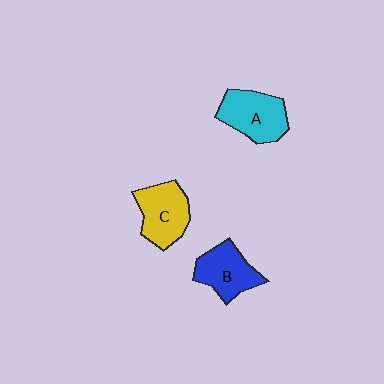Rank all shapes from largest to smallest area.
From largest to smallest: A (cyan), C (yellow), B (blue).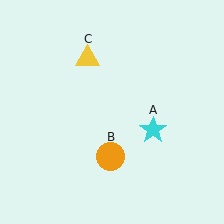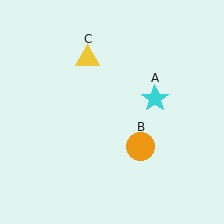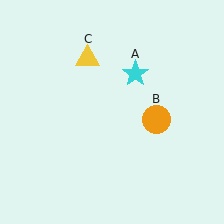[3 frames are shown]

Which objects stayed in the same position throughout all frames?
Yellow triangle (object C) remained stationary.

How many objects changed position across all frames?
2 objects changed position: cyan star (object A), orange circle (object B).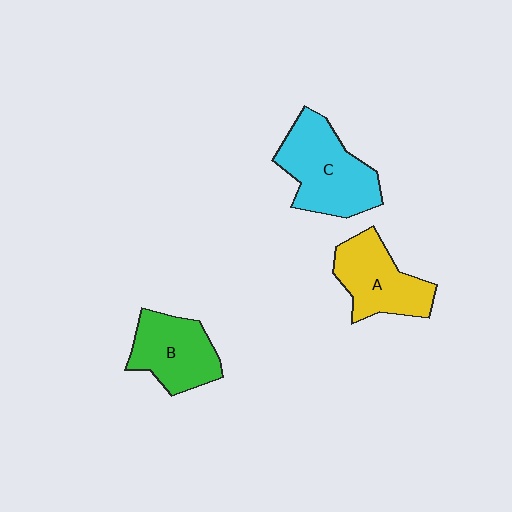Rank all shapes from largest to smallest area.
From largest to smallest: C (cyan), A (yellow), B (green).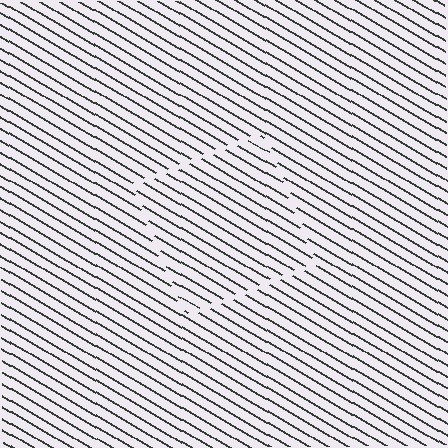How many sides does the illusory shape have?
4 sides — the line-ends trace a square.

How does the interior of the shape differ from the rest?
The interior of the shape contains the same grating, shifted by half a period — the contour is defined by the phase discontinuity where line-ends from the inner and outer gratings abut.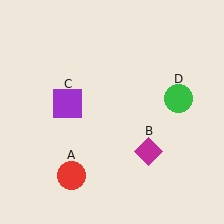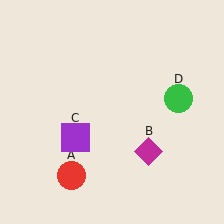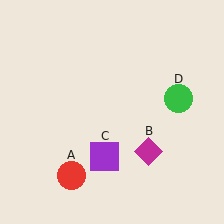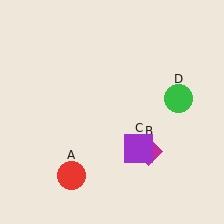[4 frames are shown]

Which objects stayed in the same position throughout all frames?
Red circle (object A) and magenta diamond (object B) and green circle (object D) remained stationary.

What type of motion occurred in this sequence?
The purple square (object C) rotated counterclockwise around the center of the scene.